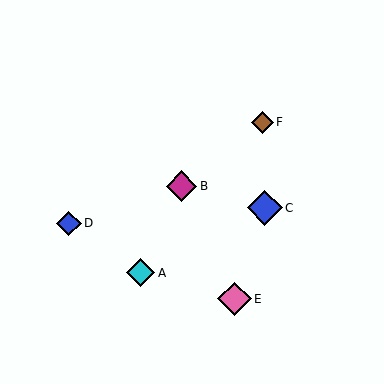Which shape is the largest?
The blue diamond (labeled C) is the largest.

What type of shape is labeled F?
Shape F is a brown diamond.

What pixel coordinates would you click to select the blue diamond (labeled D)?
Click at (69, 223) to select the blue diamond D.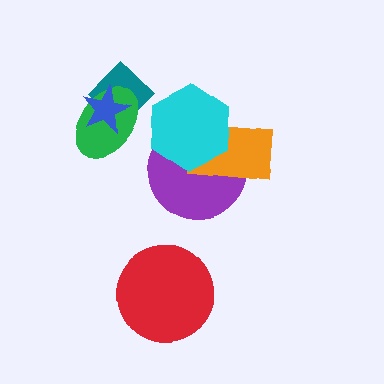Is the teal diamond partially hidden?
Yes, it is partially covered by another shape.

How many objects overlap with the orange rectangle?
2 objects overlap with the orange rectangle.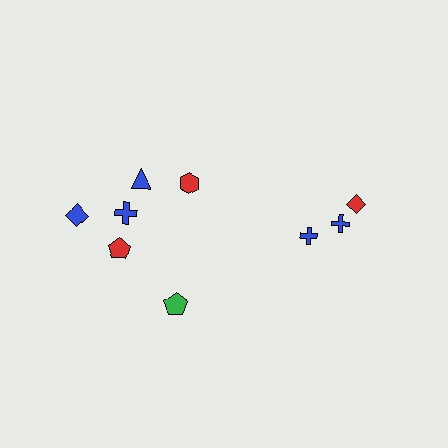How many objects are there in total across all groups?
There are 9 objects.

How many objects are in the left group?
There are 6 objects.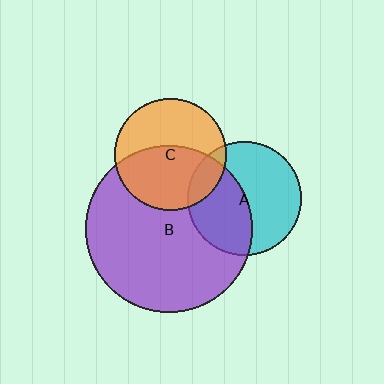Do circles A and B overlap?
Yes.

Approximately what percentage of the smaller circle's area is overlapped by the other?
Approximately 45%.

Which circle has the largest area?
Circle B (purple).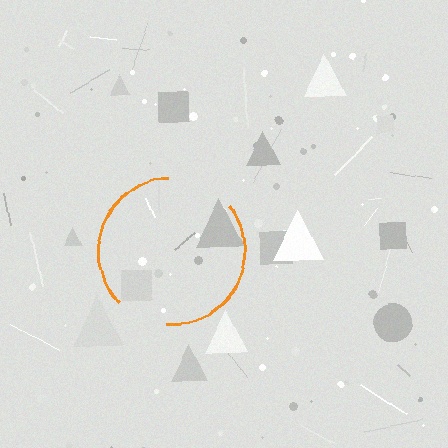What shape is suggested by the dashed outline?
The dashed outline suggests a circle.